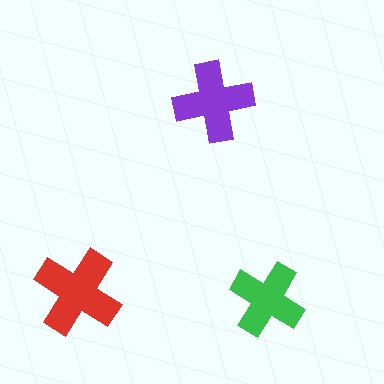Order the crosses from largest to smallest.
the red one, the purple one, the green one.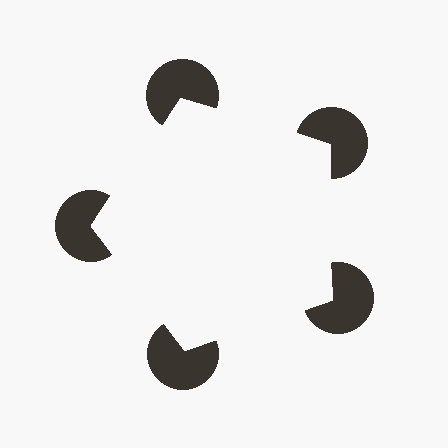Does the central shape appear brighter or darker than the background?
It typically appears slightly brighter than the background, even though no actual brightness change is drawn.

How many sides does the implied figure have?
5 sides.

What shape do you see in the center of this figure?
An illusory pentagon — its edges are inferred from the aligned wedge cuts in the pac-man discs, not physically drawn.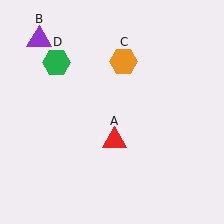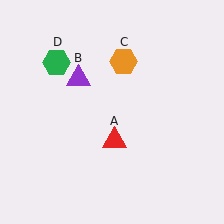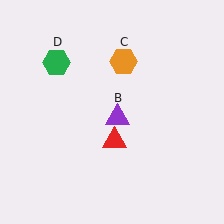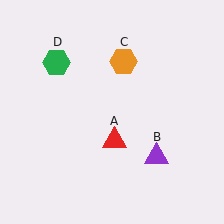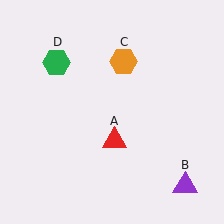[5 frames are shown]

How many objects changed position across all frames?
1 object changed position: purple triangle (object B).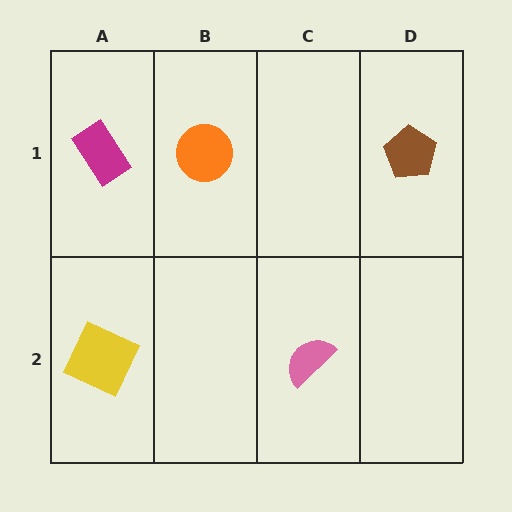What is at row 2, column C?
A pink semicircle.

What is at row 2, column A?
A yellow square.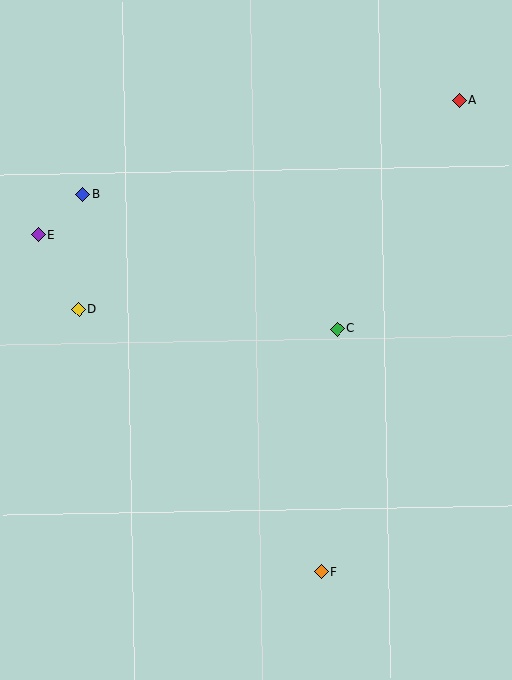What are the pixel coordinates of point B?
Point B is at (83, 194).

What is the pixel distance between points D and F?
The distance between D and F is 357 pixels.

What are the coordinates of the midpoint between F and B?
The midpoint between F and B is at (202, 383).